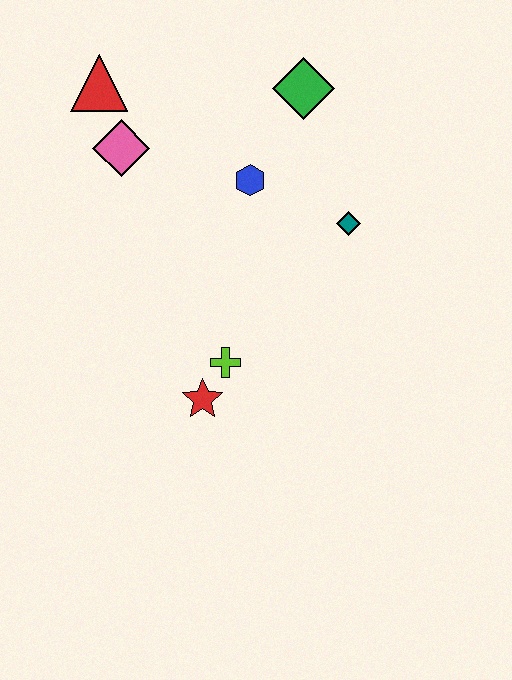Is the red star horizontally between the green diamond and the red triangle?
Yes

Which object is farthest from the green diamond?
The red star is farthest from the green diamond.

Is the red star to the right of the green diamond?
No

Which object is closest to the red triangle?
The pink diamond is closest to the red triangle.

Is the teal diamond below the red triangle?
Yes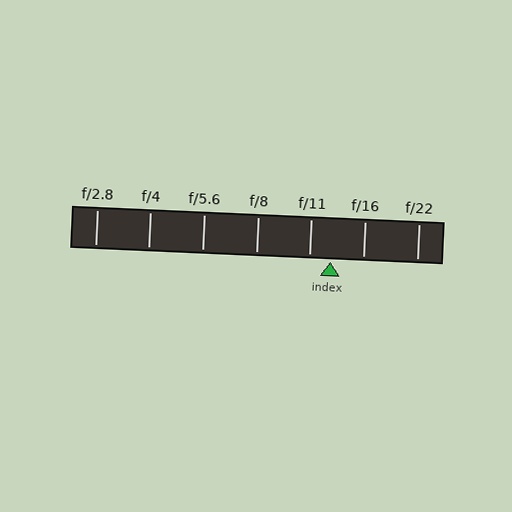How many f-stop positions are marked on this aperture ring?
There are 7 f-stop positions marked.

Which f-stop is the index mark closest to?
The index mark is closest to f/11.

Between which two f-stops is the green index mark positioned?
The index mark is between f/11 and f/16.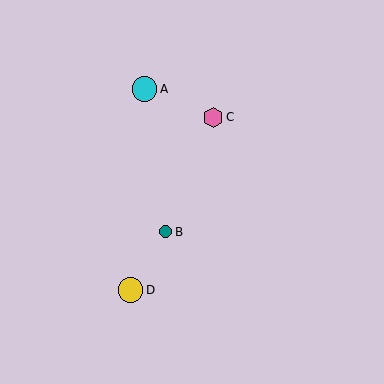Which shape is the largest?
The yellow circle (labeled D) is the largest.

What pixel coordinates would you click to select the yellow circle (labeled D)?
Click at (131, 290) to select the yellow circle D.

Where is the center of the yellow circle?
The center of the yellow circle is at (131, 290).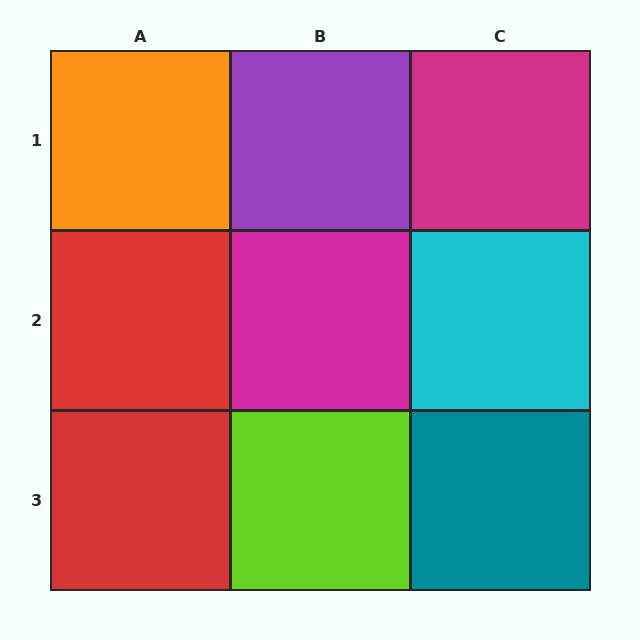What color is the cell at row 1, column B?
Purple.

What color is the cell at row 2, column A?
Red.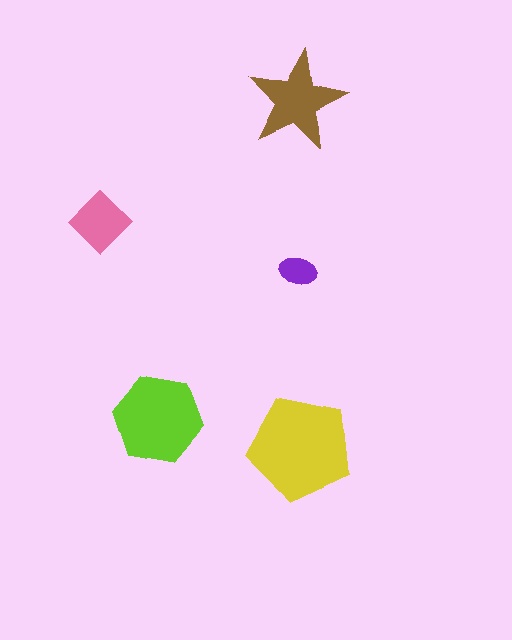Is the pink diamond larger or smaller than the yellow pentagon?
Smaller.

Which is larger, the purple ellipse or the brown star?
The brown star.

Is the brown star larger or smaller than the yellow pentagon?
Smaller.